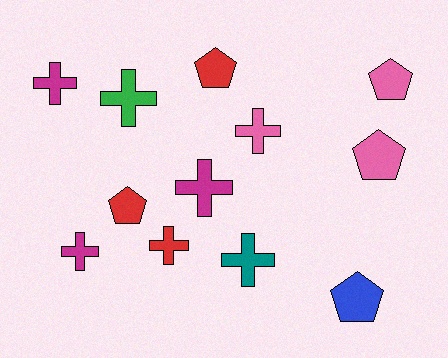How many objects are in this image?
There are 12 objects.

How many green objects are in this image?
There is 1 green object.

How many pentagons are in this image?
There are 5 pentagons.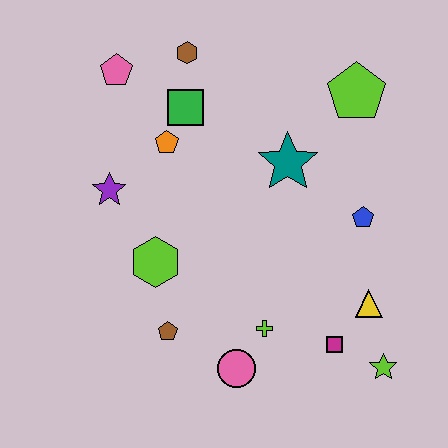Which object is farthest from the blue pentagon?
The pink pentagon is farthest from the blue pentagon.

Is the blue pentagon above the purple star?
No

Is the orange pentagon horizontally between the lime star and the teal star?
No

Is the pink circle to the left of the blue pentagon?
Yes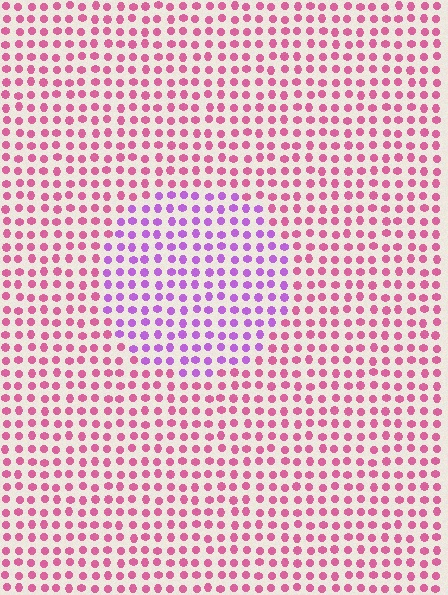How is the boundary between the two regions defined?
The boundary is defined purely by a slight shift in hue (about 45 degrees). Spacing, size, and orientation are identical on both sides.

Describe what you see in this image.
The image is filled with small pink elements in a uniform arrangement. A circle-shaped region is visible where the elements are tinted to a slightly different hue, forming a subtle color boundary.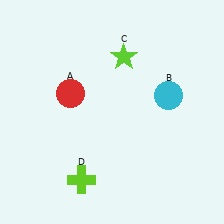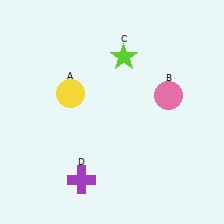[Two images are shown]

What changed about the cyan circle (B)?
In Image 1, B is cyan. In Image 2, it changed to pink.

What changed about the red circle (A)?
In Image 1, A is red. In Image 2, it changed to yellow.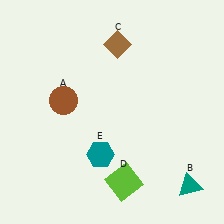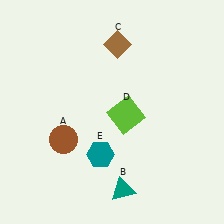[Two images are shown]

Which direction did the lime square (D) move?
The lime square (D) moved up.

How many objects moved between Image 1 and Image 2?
3 objects moved between the two images.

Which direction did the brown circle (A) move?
The brown circle (A) moved down.